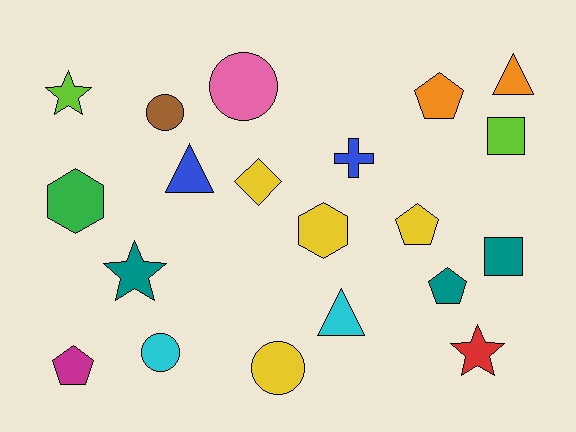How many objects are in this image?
There are 20 objects.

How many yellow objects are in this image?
There are 4 yellow objects.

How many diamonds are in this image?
There is 1 diamond.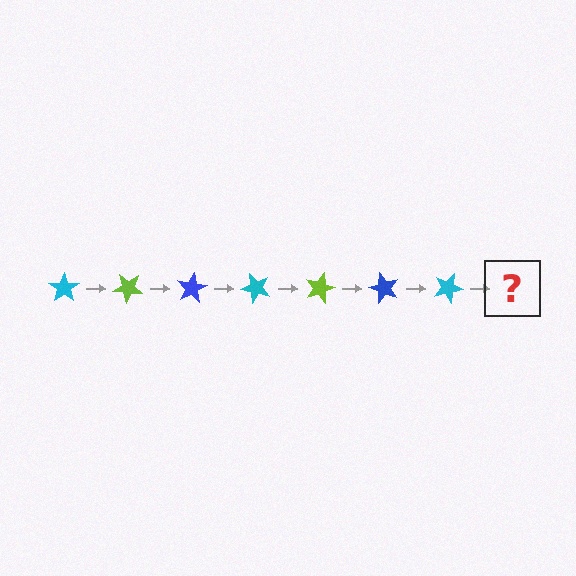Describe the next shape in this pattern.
It should be a lime star, rotated 280 degrees from the start.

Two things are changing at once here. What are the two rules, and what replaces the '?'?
The two rules are that it rotates 40 degrees each step and the color cycles through cyan, lime, and blue. The '?' should be a lime star, rotated 280 degrees from the start.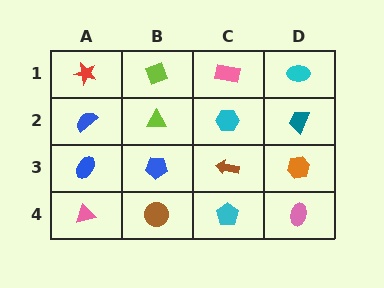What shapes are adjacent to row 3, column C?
A cyan hexagon (row 2, column C), a cyan pentagon (row 4, column C), a blue pentagon (row 3, column B), an orange hexagon (row 3, column D).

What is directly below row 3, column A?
A pink triangle.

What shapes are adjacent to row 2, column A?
A red star (row 1, column A), a blue ellipse (row 3, column A), a lime triangle (row 2, column B).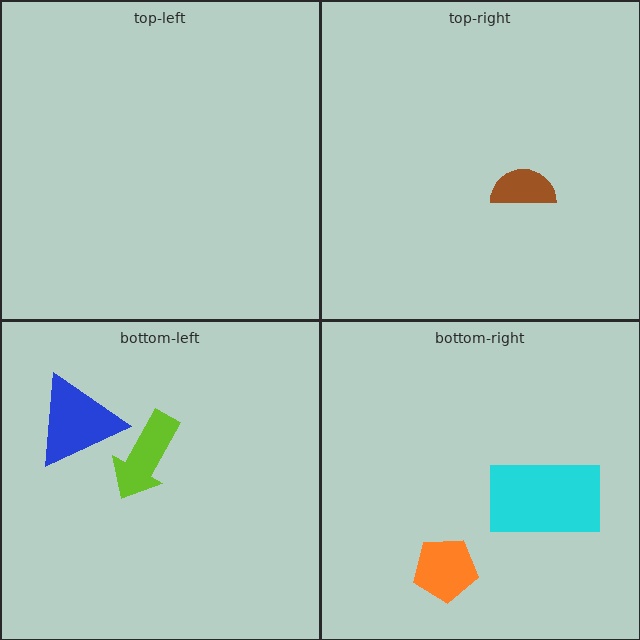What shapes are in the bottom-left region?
The blue triangle, the lime arrow.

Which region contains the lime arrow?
The bottom-left region.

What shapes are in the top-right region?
The brown semicircle.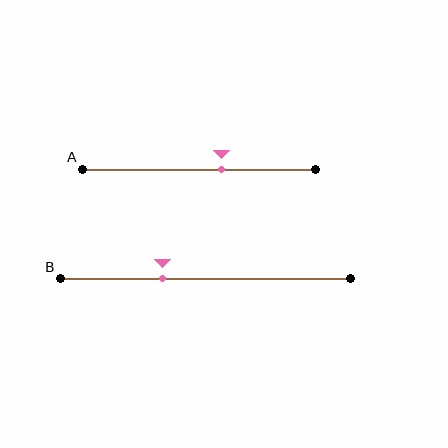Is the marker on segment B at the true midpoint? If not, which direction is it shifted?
No, the marker on segment B is shifted to the left by about 15% of the segment length.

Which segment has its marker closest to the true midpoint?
Segment A has its marker closest to the true midpoint.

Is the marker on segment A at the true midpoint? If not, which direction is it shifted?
No, the marker on segment A is shifted to the right by about 10% of the segment length.